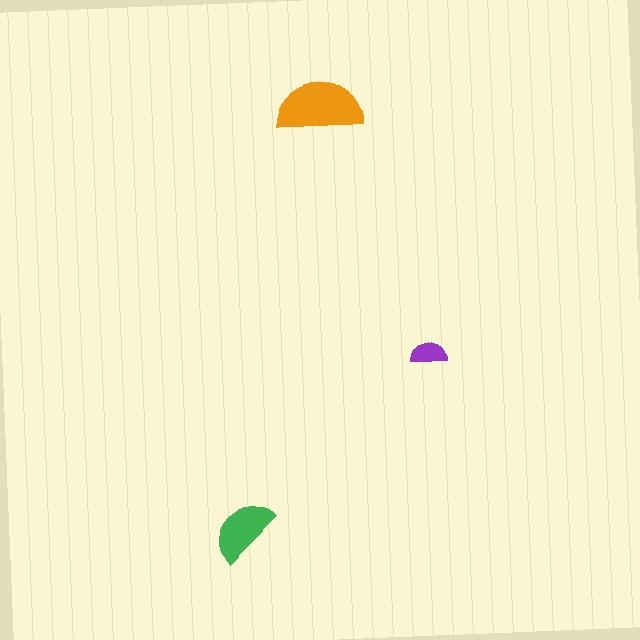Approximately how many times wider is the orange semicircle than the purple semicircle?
About 2.5 times wider.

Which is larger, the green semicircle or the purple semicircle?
The green one.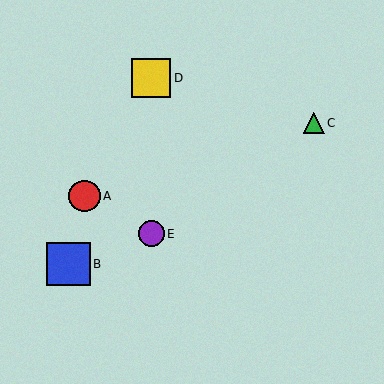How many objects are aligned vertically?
2 objects (D, E) are aligned vertically.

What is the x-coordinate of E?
Object E is at x≈151.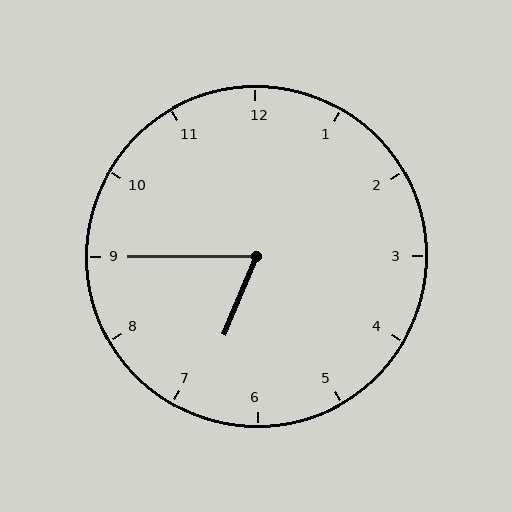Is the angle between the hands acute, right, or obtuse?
It is acute.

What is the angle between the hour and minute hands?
Approximately 68 degrees.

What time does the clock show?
6:45.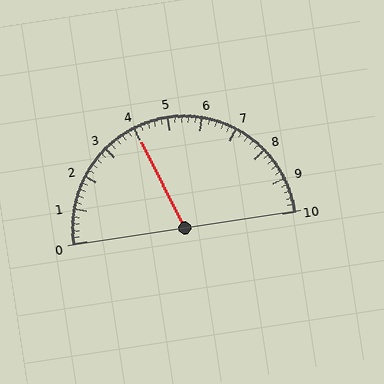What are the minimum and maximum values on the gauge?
The gauge ranges from 0 to 10.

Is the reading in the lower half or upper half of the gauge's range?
The reading is in the lower half of the range (0 to 10).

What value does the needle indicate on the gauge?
The needle indicates approximately 4.0.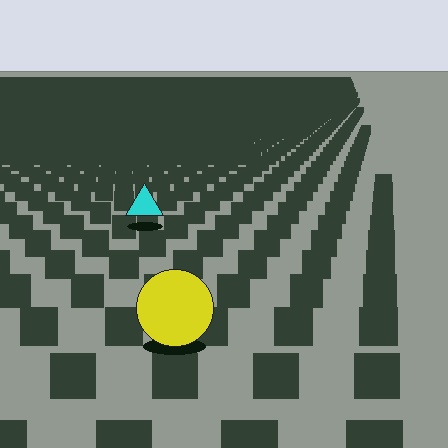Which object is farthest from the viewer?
The cyan triangle is farthest from the viewer. It appears smaller and the ground texture around it is denser.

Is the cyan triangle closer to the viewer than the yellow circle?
No. The yellow circle is closer — you can tell from the texture gradient: the ground texture is coarser near it.